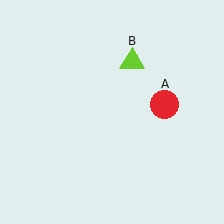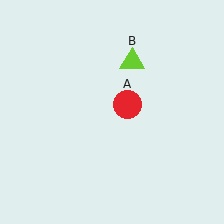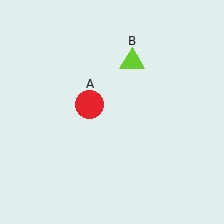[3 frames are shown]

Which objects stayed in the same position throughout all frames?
Lime triangle (object B) remained stationary.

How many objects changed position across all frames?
1 object changed position: red circle (object A).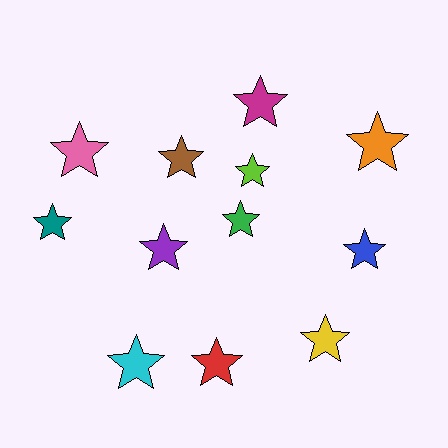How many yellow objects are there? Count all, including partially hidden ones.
There is 1 yellow object.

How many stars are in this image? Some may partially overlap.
There are 12 stars.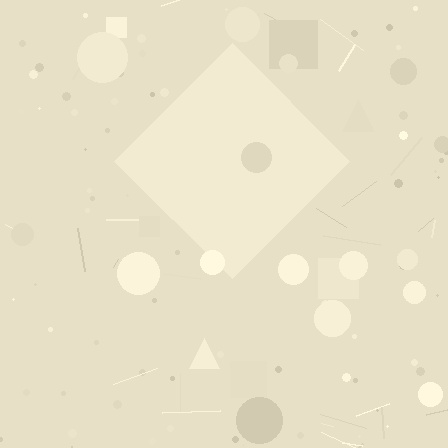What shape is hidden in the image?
A diamond is hidden in the image.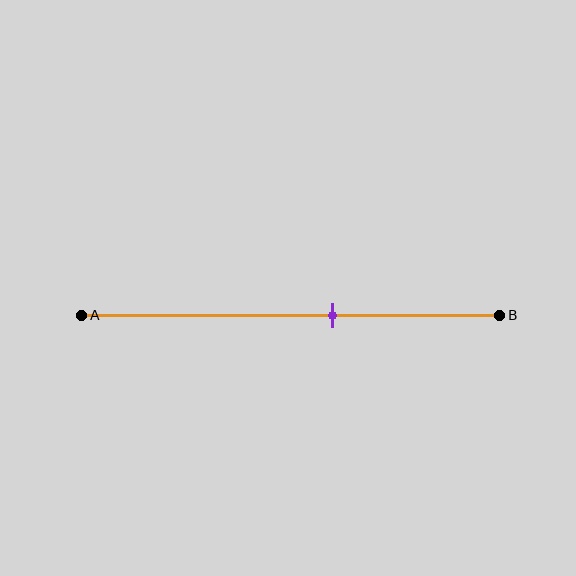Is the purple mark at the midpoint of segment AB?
No, the mark is at about 60% from A, not at the 50% midpoint.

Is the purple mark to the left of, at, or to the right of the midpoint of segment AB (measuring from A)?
The purple mark is to the right of the midpoint of segment AB.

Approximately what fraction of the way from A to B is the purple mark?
The purple mark is approximately 60% of the way from A to B.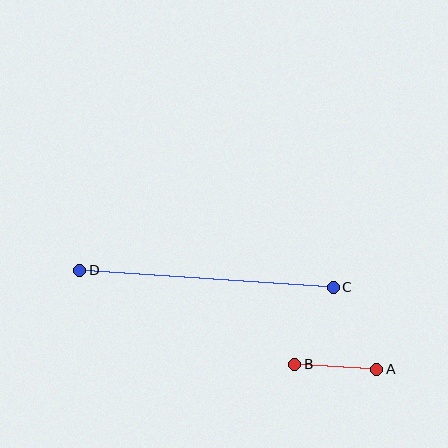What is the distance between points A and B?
The distance is approximately 82 pixels.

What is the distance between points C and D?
The distance is approximately 254 pixels.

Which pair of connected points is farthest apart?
Points C and D are farthest apart.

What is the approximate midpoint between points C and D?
The midpoint is at approximately (206, 279) pixels.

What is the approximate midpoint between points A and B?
The midpoint is at approximately (336, 367) pixels.